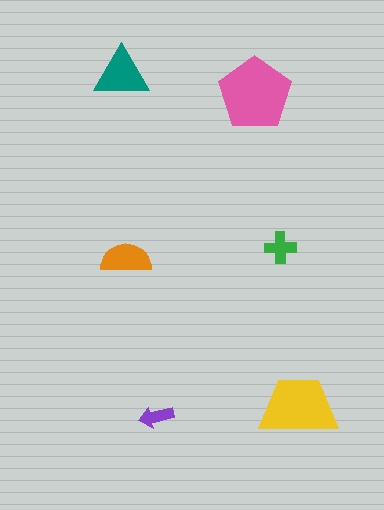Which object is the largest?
The pink pentagon.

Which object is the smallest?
The purple arrow.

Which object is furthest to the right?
The yellow trapezoid is rightmost.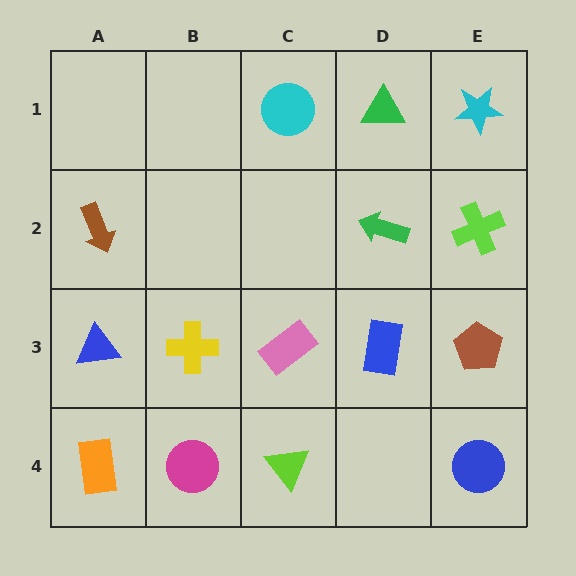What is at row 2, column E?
A lime cross.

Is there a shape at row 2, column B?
No, that cell is empty.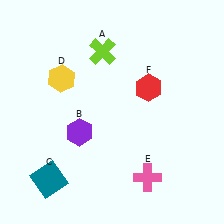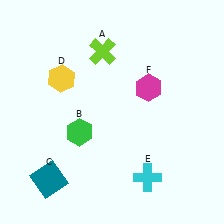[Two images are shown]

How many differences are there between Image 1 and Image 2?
There are 3 differences between the two images.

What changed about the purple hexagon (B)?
In Image 1, B is purple. In Image 2, it changed to green.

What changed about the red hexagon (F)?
In Image 1, F is red. In Image 2, it changed to magenta.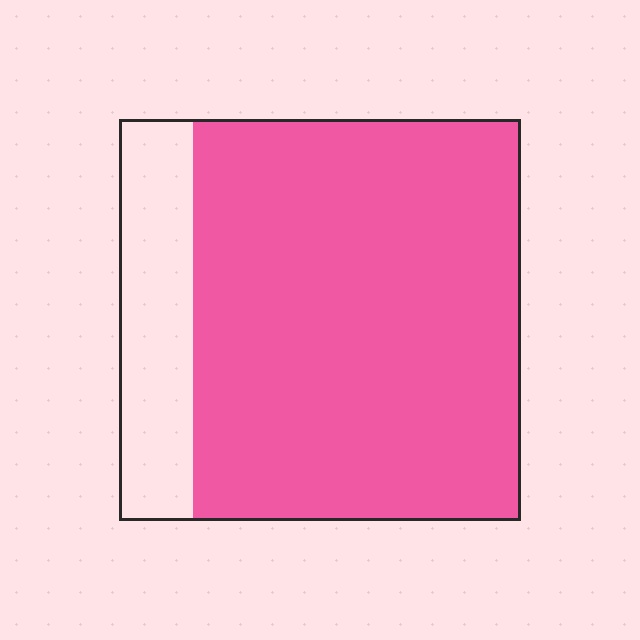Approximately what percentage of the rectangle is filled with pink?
Approximately 80%.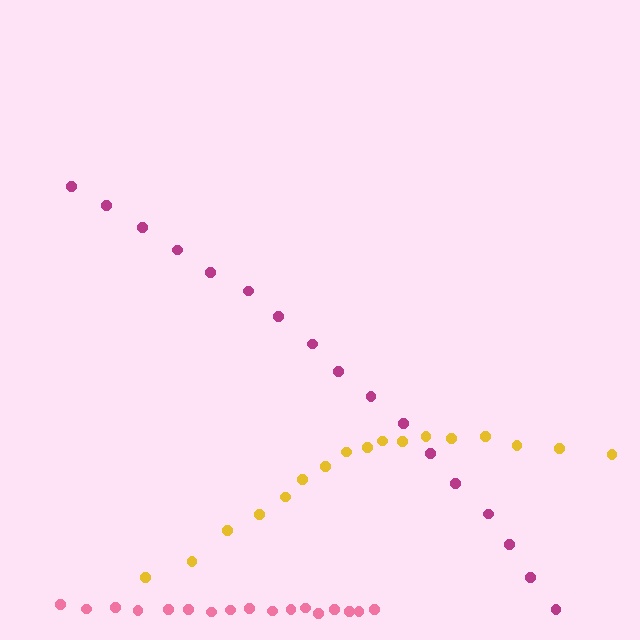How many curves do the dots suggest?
There are 3 distinct paths.